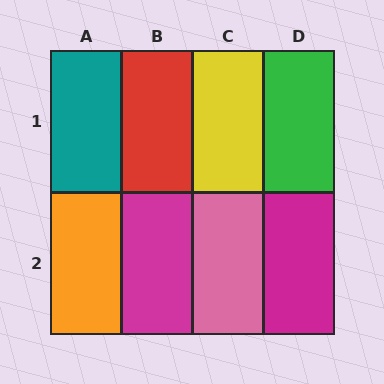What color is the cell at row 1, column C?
Yellow.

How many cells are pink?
1 cell is pink.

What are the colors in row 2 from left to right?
Orange, magenta, pink, magenta.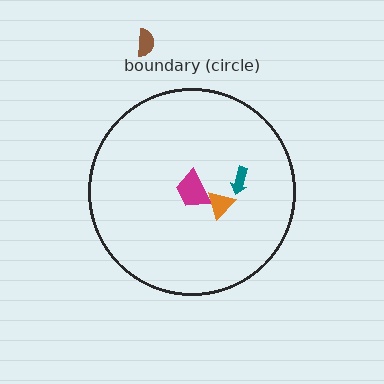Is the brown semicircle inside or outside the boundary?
Outside.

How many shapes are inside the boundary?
3 inside, 1 outside.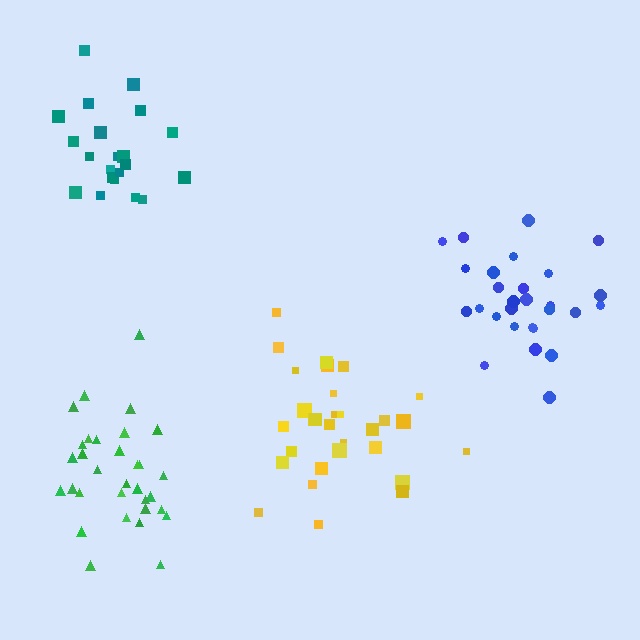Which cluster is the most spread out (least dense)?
Teal.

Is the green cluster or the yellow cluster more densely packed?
Green.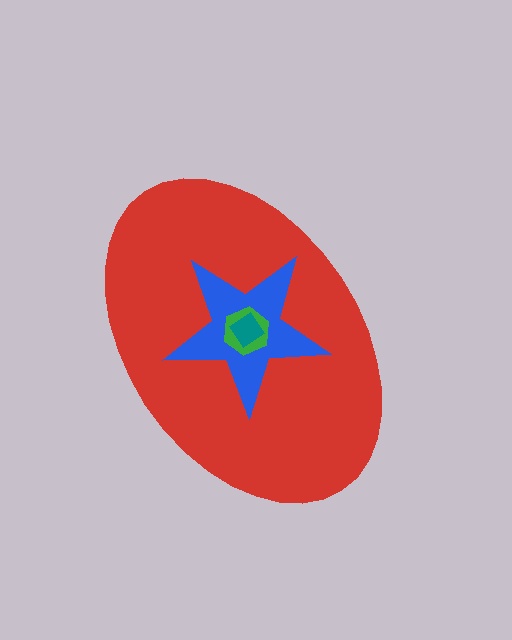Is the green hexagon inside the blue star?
Yes.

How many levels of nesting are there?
4.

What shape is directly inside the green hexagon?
The teal diamond.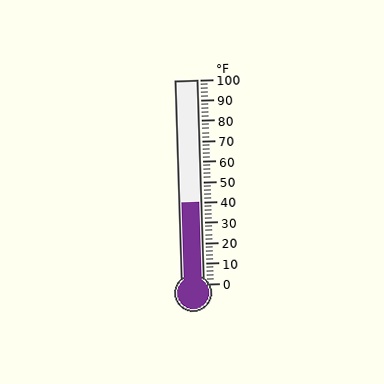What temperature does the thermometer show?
The thermometer shows approximately 40°F.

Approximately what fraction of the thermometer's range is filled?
The thermometer is filled to approximately 40% of its range.